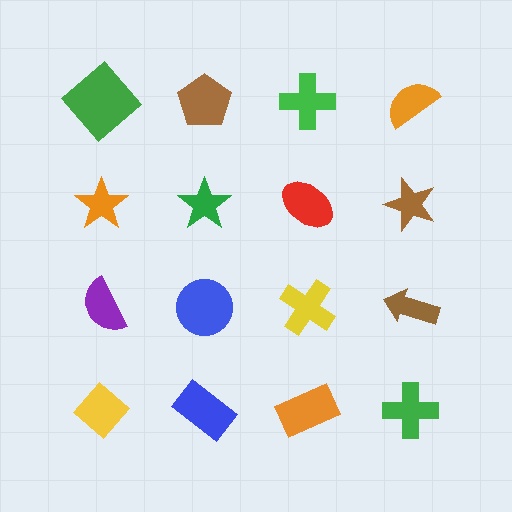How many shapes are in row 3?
4 shapes.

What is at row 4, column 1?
A yellow diamond.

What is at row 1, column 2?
A brown pentagon.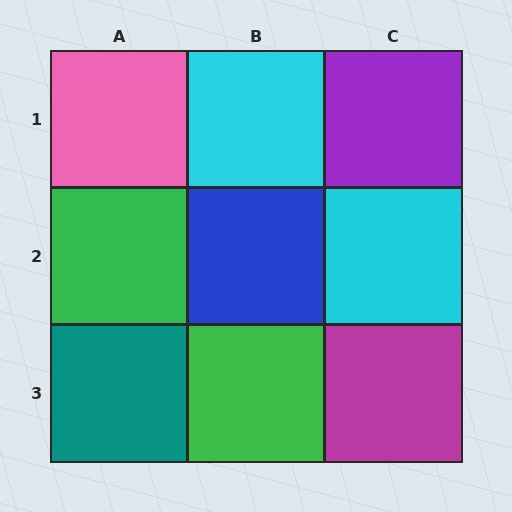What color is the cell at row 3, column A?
Teal.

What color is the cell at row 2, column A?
Green.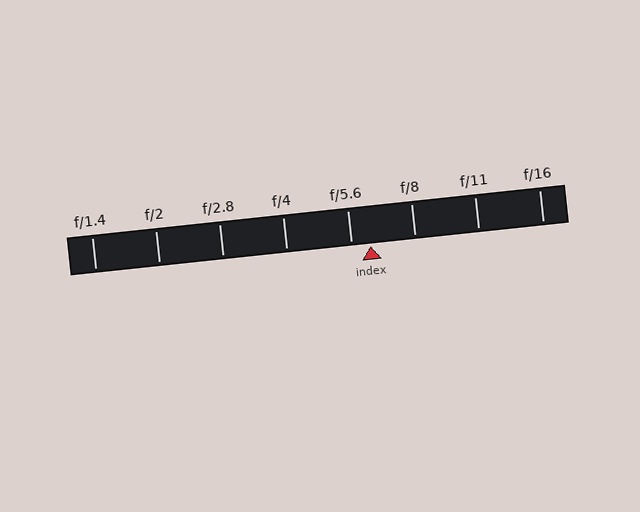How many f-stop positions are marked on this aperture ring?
There are 8 f-stop positions marked.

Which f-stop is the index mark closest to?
The index mark is closest to f/5.6.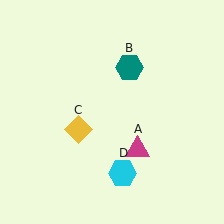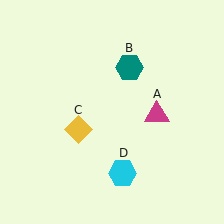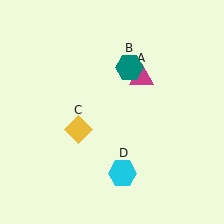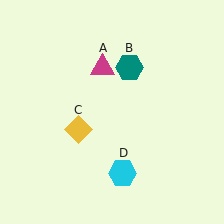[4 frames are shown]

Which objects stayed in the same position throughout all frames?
Teal hexagon (object B) and yellow diamond (object C) and cyan hexagon (object D) remained stationary.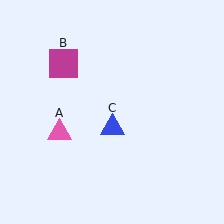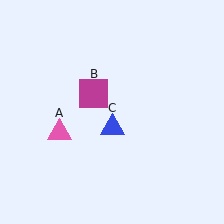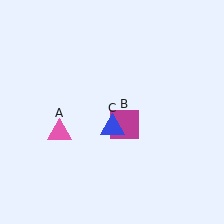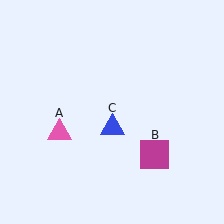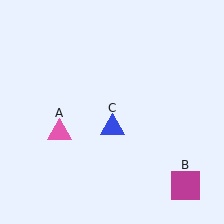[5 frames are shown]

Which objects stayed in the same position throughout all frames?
Pink triangle (object A) and blue triangle (object C) remained stationary.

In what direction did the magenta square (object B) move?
The magenta square (object B) moved down and to the right.